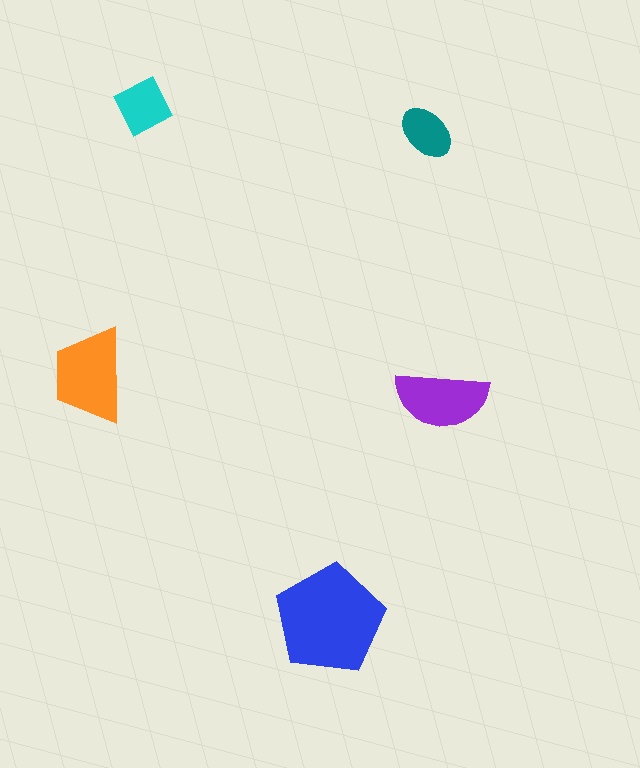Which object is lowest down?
The blue pentagon is bottommost.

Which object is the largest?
The blue pentagon.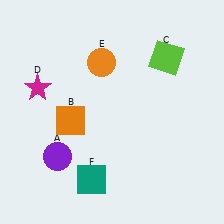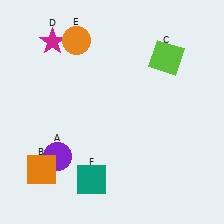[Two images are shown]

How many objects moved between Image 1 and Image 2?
3 objects moved between the two images.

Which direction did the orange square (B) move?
The orange square (B) moved down.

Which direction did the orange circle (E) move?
The orange circle (E) moved left.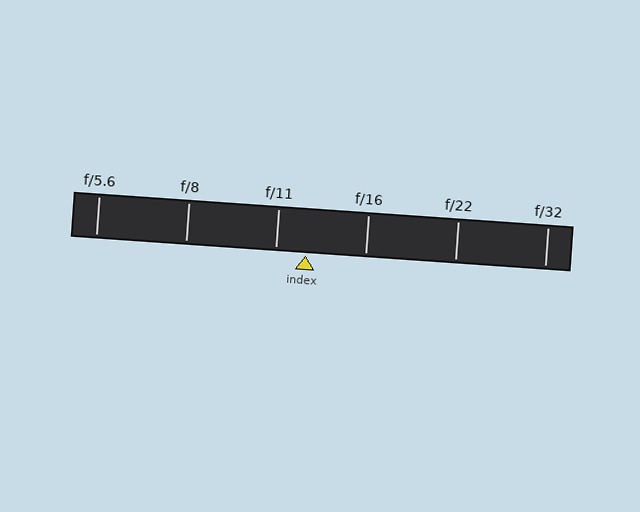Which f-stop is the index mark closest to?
The index mark is closest to f/11.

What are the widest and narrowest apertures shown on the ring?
The widest aperture shown is f/5.6 and the narrowest is f/32.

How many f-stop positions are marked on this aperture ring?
There are 6 f-stop positions marked.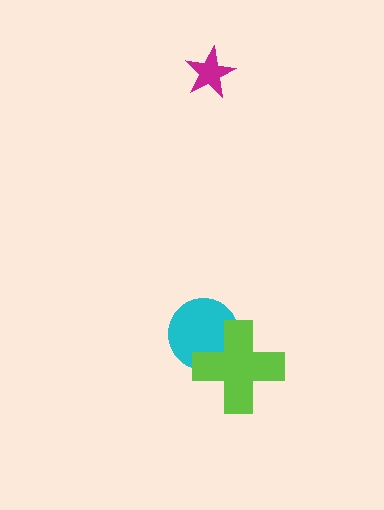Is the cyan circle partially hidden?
Yes, it is partially covered by another shape.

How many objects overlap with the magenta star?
0 objects overlap with the magenta star.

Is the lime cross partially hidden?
No, no other shape covers it.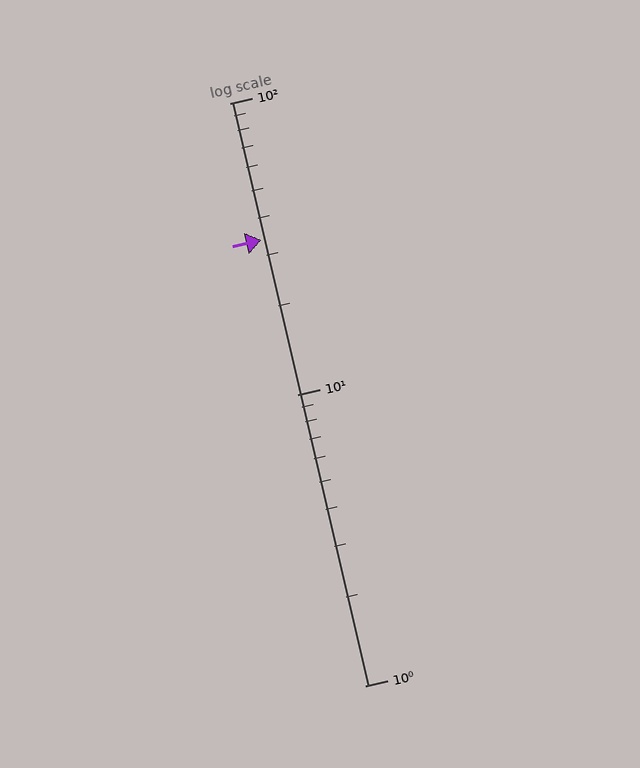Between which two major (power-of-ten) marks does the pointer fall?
The pointer is between 10 and 100.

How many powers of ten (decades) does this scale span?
The scale spans 2 decades, from 1 to 100.